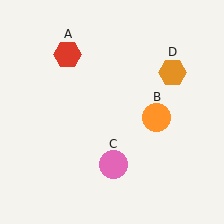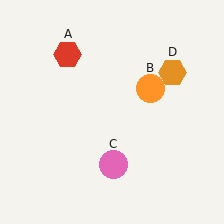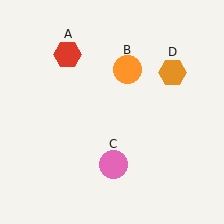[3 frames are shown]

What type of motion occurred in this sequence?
The orange circle (object B) rotated counterclockwise around the center of the scene.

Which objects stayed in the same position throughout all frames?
Red hexagon (object A) and pink circle (object C) and orange hexagon (object D) remained stationary.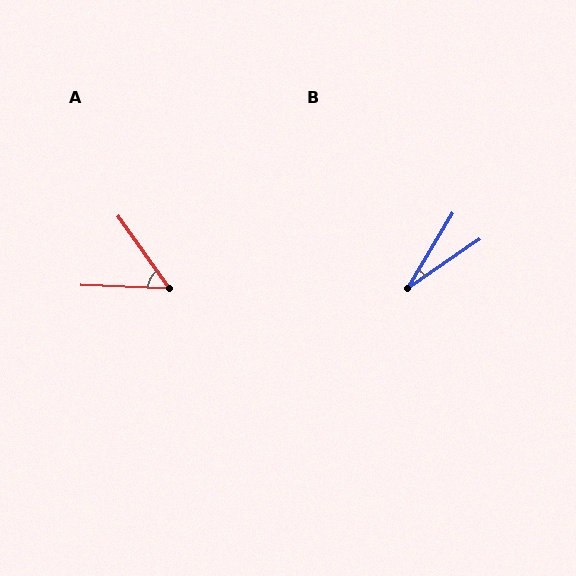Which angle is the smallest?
B, at approximately 25 degrees.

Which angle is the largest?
A, at approximately 52 degrees.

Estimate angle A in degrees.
Approximately 52 degrees.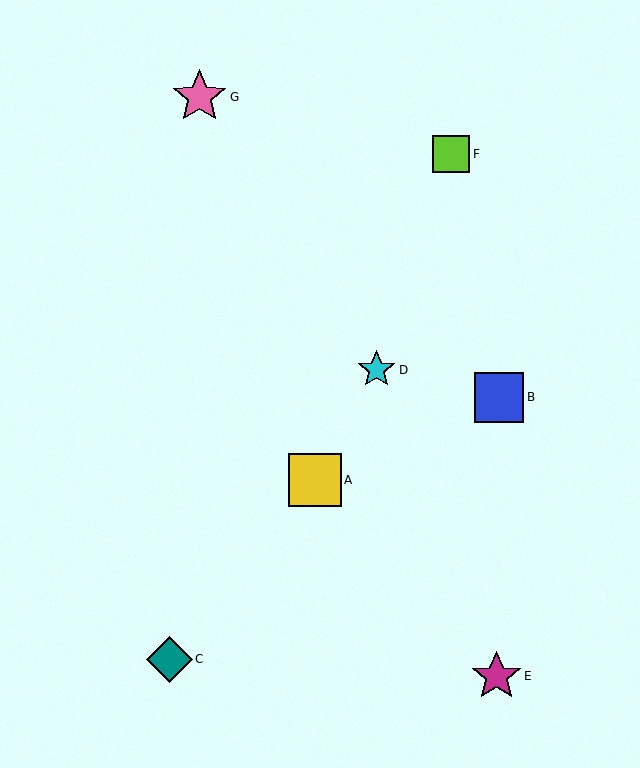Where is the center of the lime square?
The center of the lime square is at (451, 154).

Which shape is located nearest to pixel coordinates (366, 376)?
The cyan star (labeled D) at (377, 370) is nearest to that location.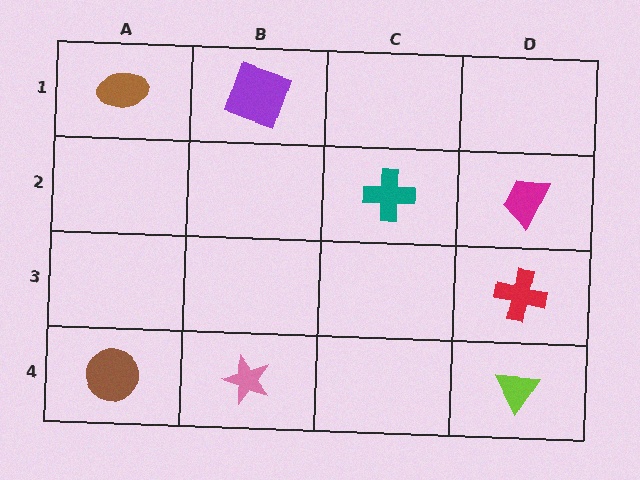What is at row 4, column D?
A lime triangle.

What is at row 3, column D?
A red cross.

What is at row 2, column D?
A magenta trapezoid.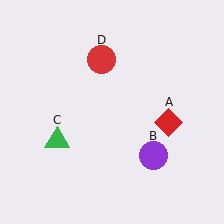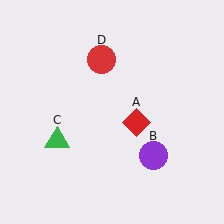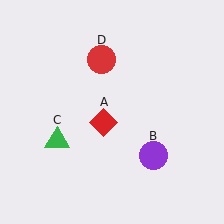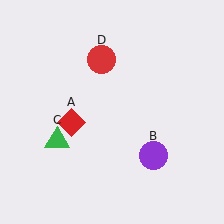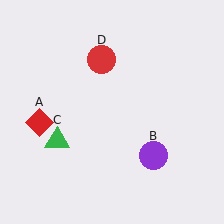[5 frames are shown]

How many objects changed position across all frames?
1 object changed position: red diamond (object A).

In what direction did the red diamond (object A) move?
The red diamond (object A) moved left.